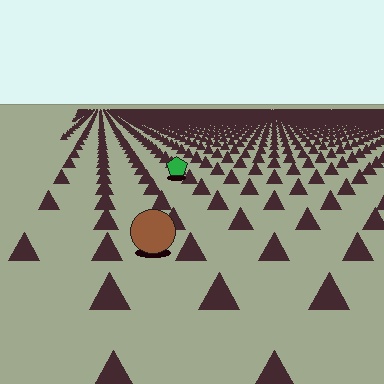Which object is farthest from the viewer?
The green pentagon is farthest from the viewer. It appears smaller and the ground texture around it is denser.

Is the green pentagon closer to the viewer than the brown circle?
No. The brown circle is closer — you can tell from the texture gradient: the ground texture is coarser near it.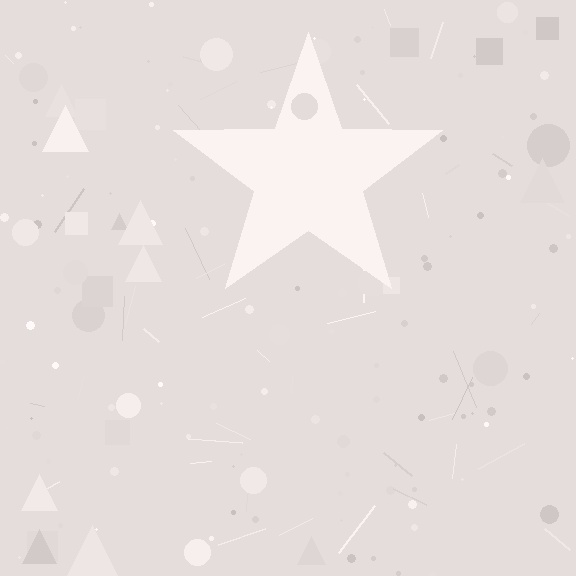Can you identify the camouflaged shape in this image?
The camouflaged shape is a star.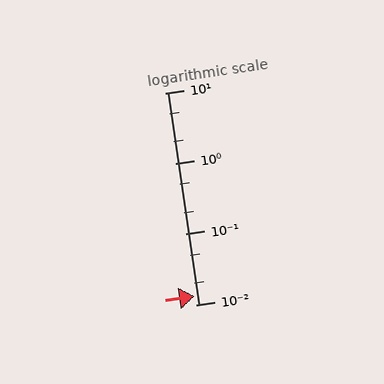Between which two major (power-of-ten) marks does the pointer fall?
The pointer is between 0.01 and 0.1.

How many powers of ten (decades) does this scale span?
The scale spans 3 decades, from 0.01 to 10.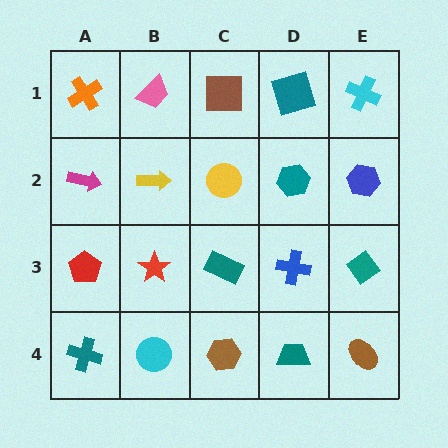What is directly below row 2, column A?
A red pentagon.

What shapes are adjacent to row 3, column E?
A blue hexagon (row 2, column E), a brown ellipse (row 4, column E), a blue cross (row 3, column D).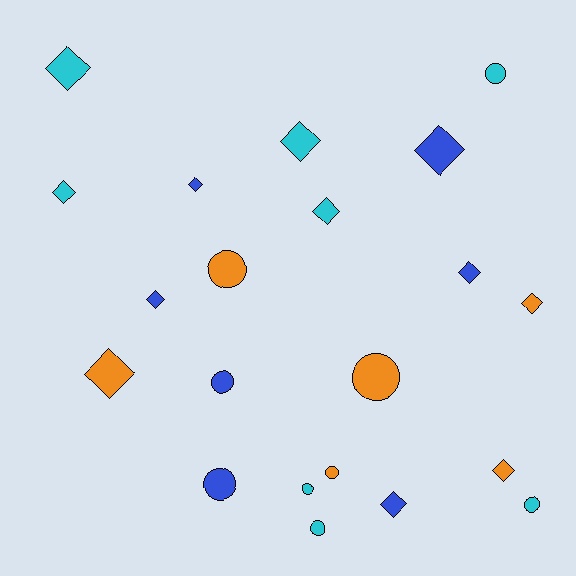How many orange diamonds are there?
There are 3 orange diamonds.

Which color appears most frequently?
Cyan, with 8 objects.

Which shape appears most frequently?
Diamond, with 12 objects.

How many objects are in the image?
There are 21 objects.